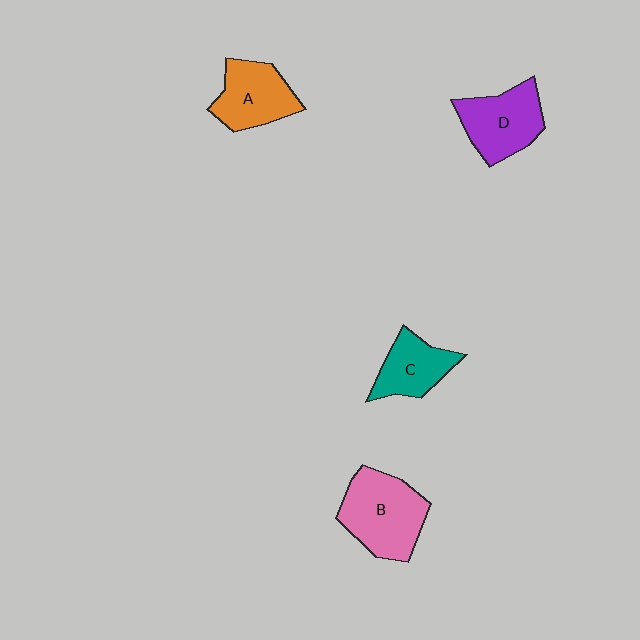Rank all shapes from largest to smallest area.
From largest to smallest: B (pink), D (purple), A (orange), C (teal).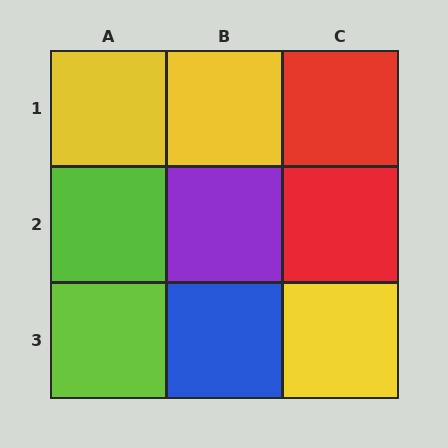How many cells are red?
2 cells are red.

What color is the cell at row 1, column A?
Yellow.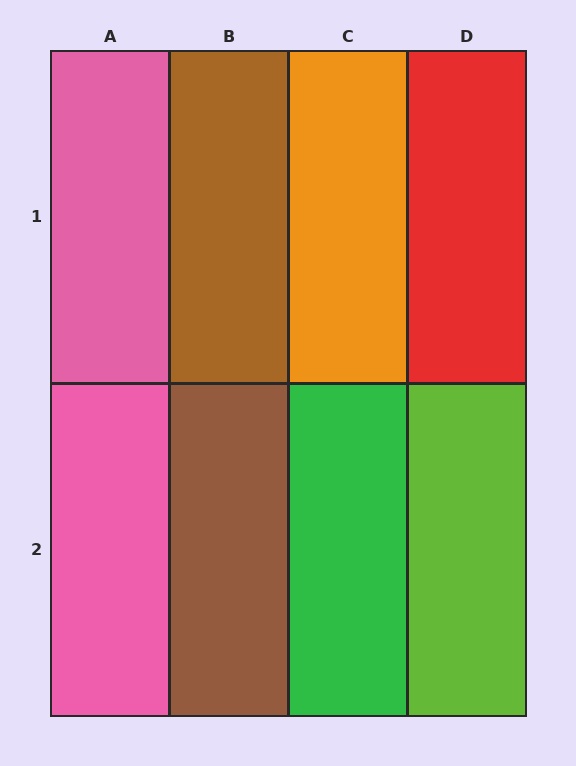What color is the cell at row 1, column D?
Red.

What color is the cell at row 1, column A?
Pink.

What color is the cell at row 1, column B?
Brown.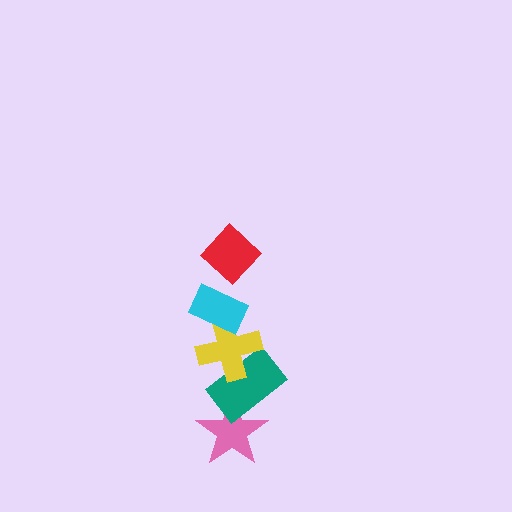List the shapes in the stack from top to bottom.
From top to bottom: the red diamond, the cyan rectangle, the yellow cross, the teal rectangle, the pink star.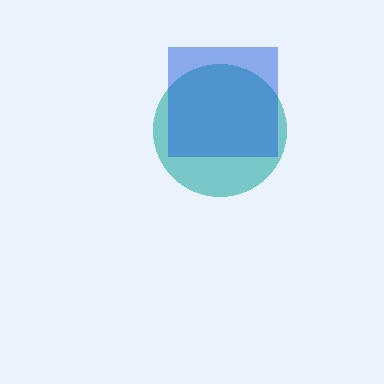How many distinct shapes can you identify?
There are 2 distinct shapes: a teal circle, a blue square.